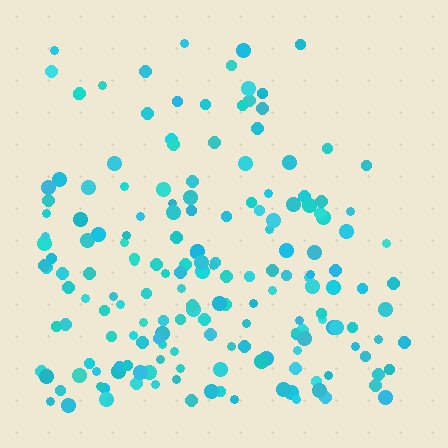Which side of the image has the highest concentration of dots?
The bottom.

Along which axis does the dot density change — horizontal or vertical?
Vertical.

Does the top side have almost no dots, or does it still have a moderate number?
Still a moderate number, just noticeably fewer than the bottom.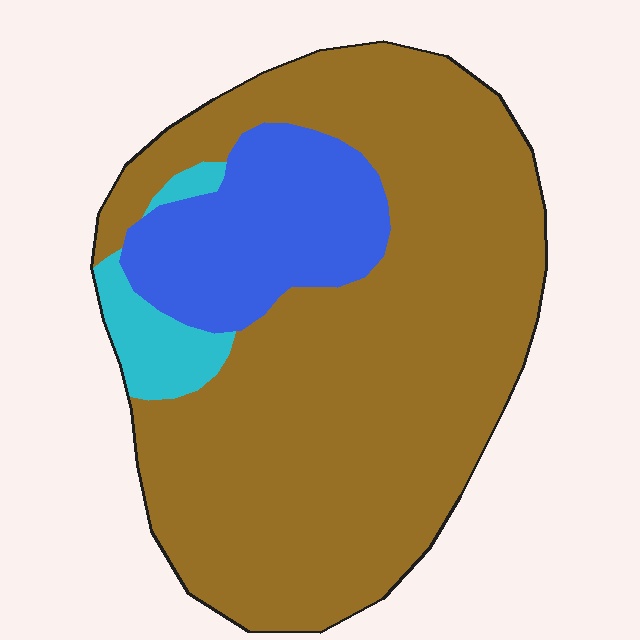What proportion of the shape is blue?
Blue covers 18% of the shape.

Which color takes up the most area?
Brown, at roughly 75%.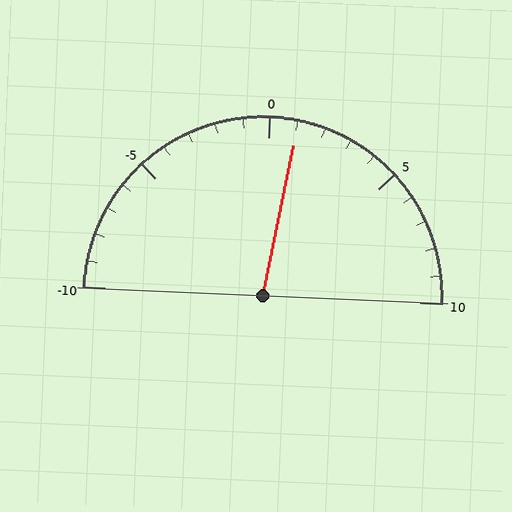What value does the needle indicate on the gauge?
The needle indicates approximately 1.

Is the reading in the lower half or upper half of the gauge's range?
The reading is in the upper half of the range (-10 to 10).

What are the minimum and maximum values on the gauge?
The gauge ranges from -10 to 10.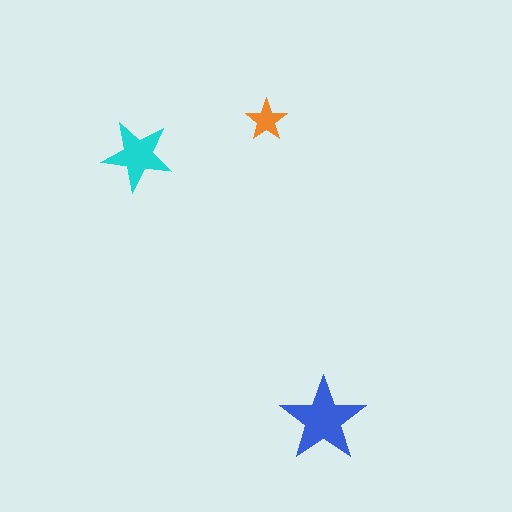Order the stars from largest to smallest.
the blue one, the cyan one, the orange one.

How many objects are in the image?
There are 3 objects in the image.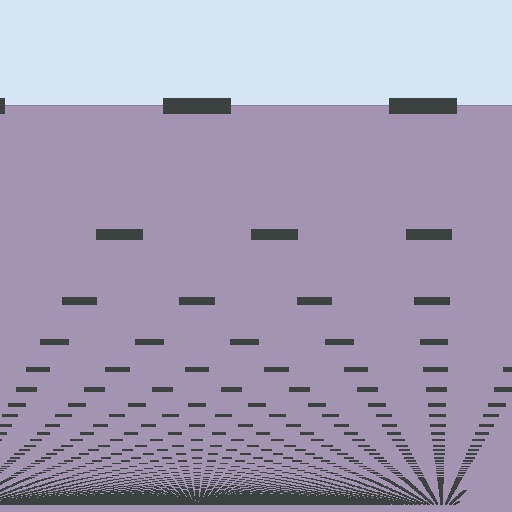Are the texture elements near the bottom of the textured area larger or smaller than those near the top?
Smaller. The gradient is inverted — elements near the bottom are smaller and denser.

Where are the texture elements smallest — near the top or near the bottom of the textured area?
Near the bottom.